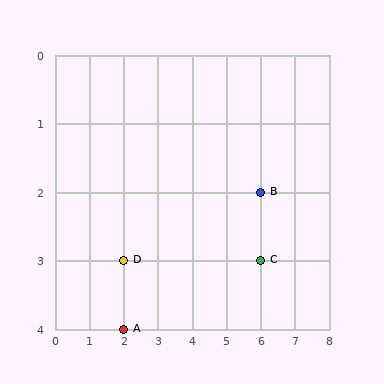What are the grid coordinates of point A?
Point A is at grid coordinates (2, 4).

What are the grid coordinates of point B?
Point B is at grid coordinates (6, 2).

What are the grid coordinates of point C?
Point C is at grid coordinates (6, 3).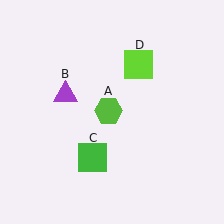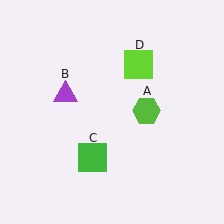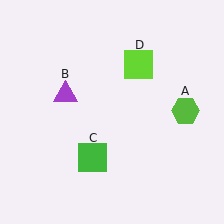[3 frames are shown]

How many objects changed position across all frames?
1 object changed position: lime hexagon (object A).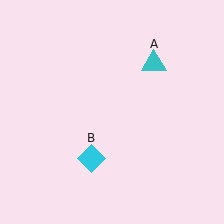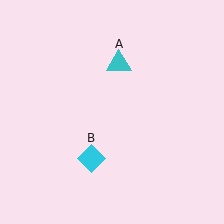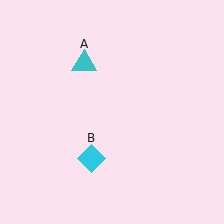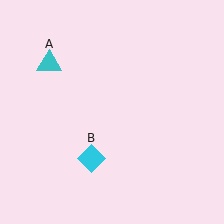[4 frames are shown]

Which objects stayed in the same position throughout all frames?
Cyan diamond (object B) remained stationary.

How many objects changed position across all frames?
1 object changed position: cyan triangle (object A).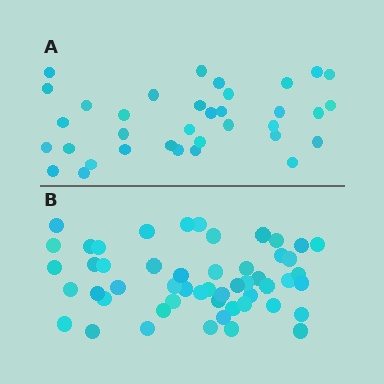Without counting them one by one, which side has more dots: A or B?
Region B (the bottom region) has more dots.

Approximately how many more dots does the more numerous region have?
Region B has approximately 15 more dots than region A.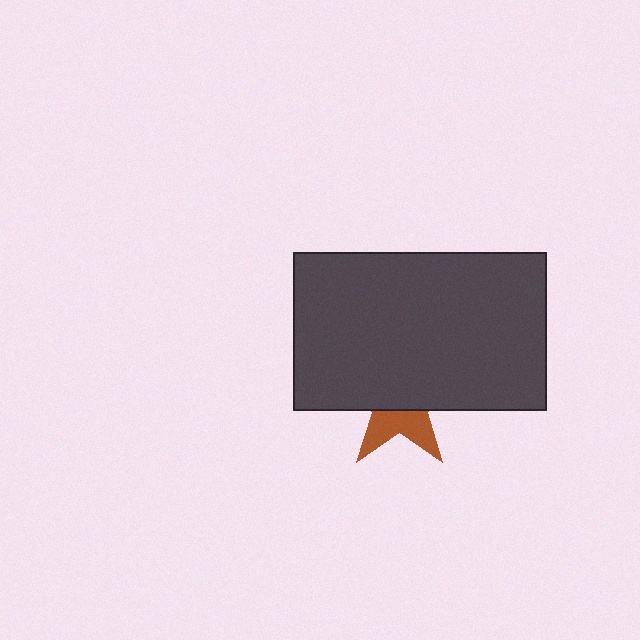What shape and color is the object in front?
The object in front is a dark gray rectangle.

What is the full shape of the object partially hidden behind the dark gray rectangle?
The partially hidden object is a brown star.